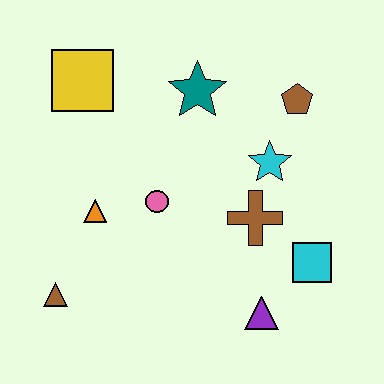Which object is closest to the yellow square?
The teal star is closest to the yellow square.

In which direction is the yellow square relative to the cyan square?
The yellow square is to the left of the cyan square.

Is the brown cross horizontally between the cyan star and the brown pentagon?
No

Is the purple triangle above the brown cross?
No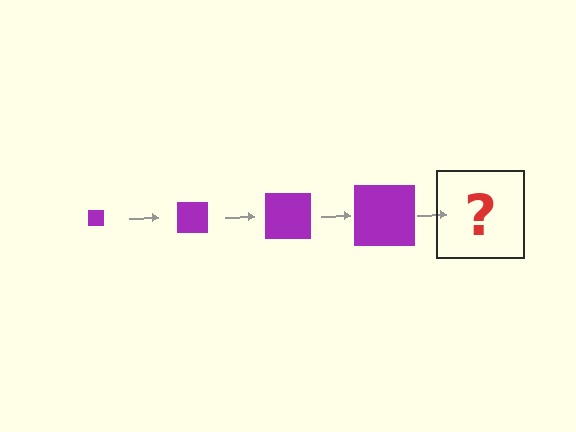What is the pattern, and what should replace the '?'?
The pattern is that the square gets progressively larger each step. The '?' should be a purple square, larger than the previous one.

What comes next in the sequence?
The next element should be a purple square, larger than the previous one.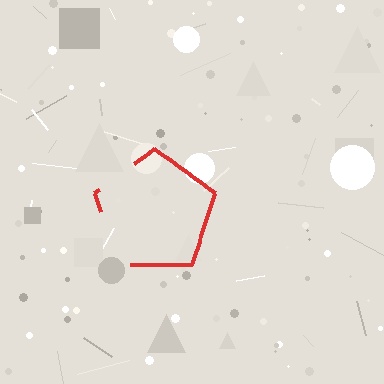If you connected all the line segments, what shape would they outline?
They would outline a pentagon.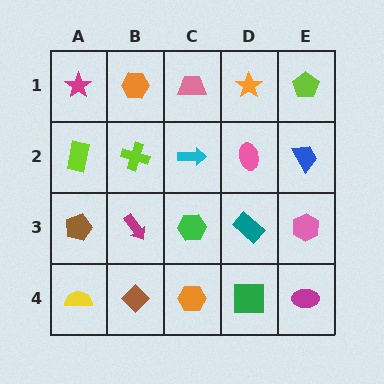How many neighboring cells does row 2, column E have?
3.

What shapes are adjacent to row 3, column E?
A blue trapezoid (row 2, column E), a magenta ellipse (row 4, column E), a teal rectangle (row 3, column D).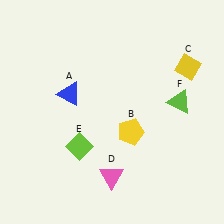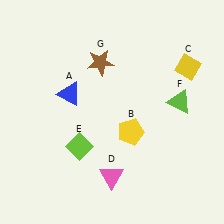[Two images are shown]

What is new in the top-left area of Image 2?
A brown star (G) was added in the top-left area of Image 2.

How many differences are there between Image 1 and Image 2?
There is 1 difference between the two images.